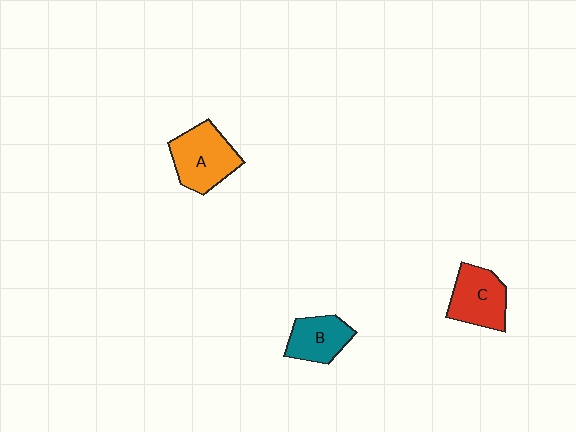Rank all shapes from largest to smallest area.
From largest to smallest: A (orange), C (red), B (teal).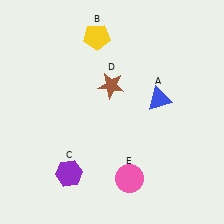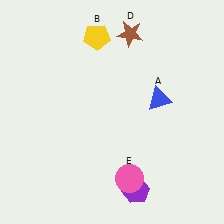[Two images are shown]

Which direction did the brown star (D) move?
The brown star (D) moved up.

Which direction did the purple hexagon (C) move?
The purple hexagon (C) moved right.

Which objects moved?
The objects that moved are: the purple hexagon (C), the brown star (D).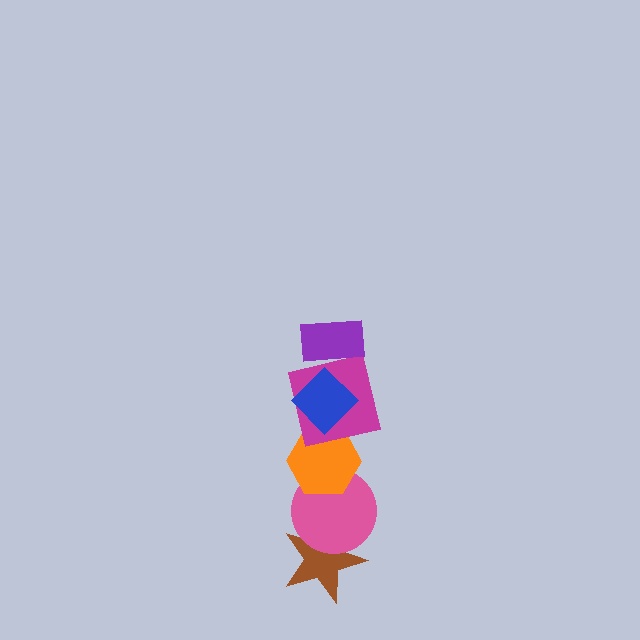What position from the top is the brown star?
The brown star is 6th from the top.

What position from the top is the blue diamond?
The blue diamond is 2nd from the top.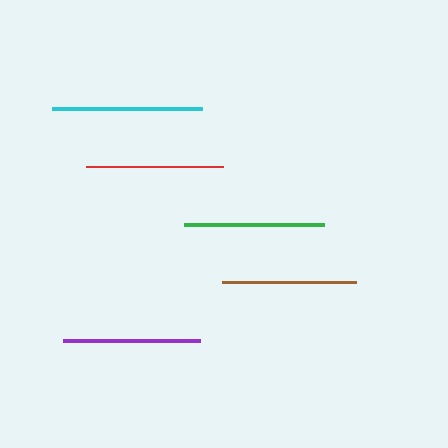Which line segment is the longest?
The cyan line is the longest at approximately 150 pixels.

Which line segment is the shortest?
The brown line is the shortest at approximately 134 pixels.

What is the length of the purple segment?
The purple segment is approximately 137 pixels long.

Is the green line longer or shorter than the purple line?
The green line is longer than the purple line.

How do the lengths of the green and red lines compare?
The green and red lines are approximately the same length.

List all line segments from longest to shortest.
From longest to shortest: cyan, green, red, purple, brown.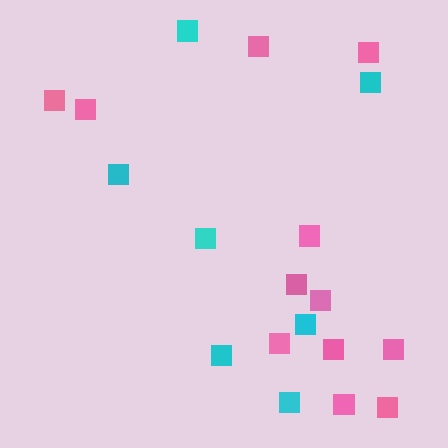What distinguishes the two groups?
There are 2 groups: one group of cyan squares (7) and one group of pink squares (12).